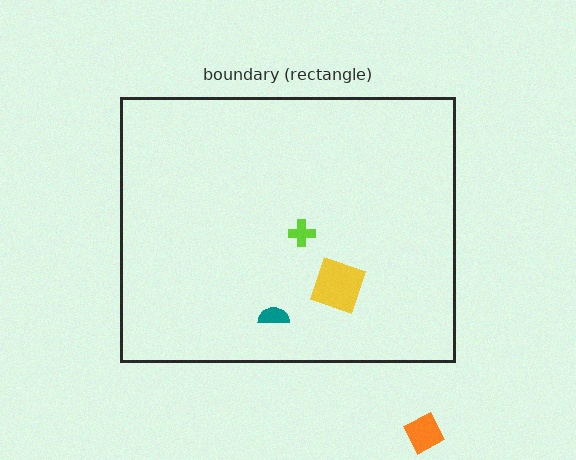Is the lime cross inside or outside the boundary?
Inside.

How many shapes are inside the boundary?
3 inside, 1 outside.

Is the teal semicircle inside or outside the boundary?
Inside.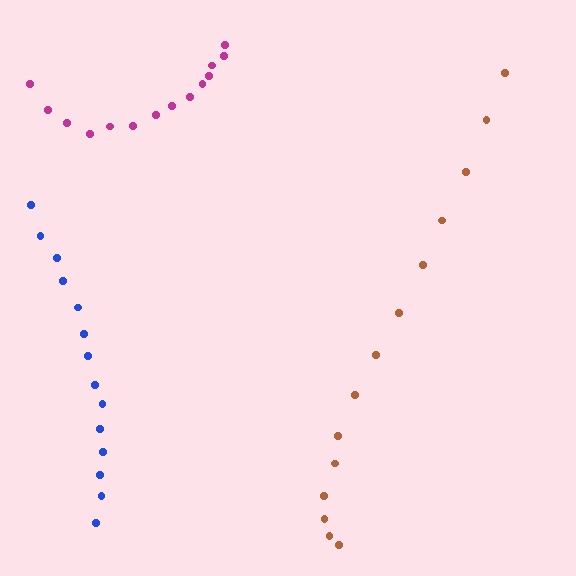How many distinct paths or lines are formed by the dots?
There are 3 distinct paths.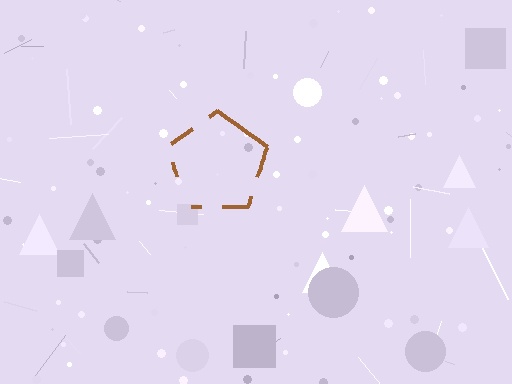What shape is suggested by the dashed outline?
The dashed outline suggests a pentagon.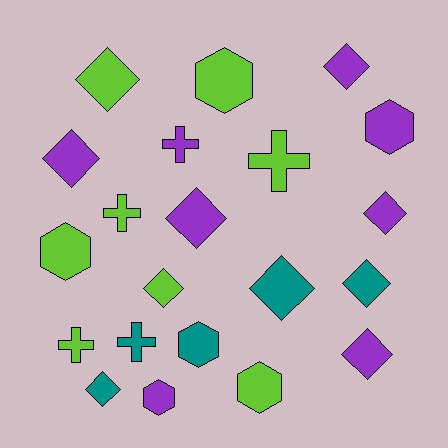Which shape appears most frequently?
Diamond, with 10 objects.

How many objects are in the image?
There are 21 objects.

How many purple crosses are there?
There is 1 purple cross.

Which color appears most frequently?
Lime, with 8 objects.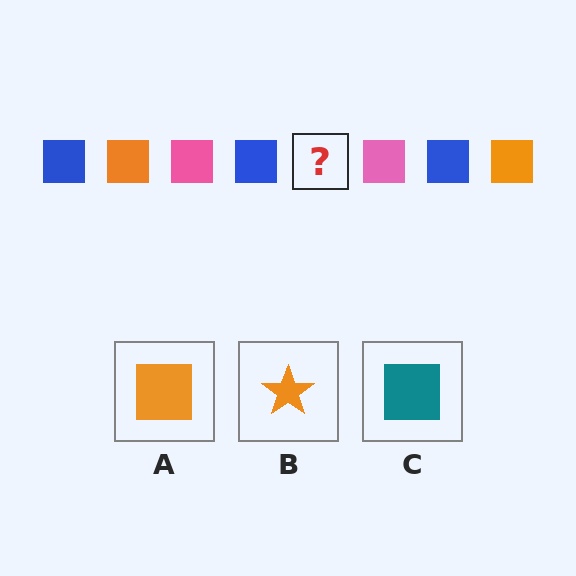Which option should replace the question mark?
Option A.